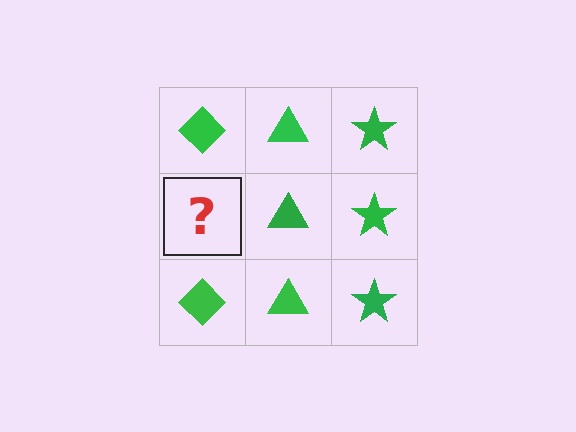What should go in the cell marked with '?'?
The missing cell should contain a green diamond.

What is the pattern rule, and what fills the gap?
The rule is that each column has a consistent shape. The gap should be filled with a green diamond.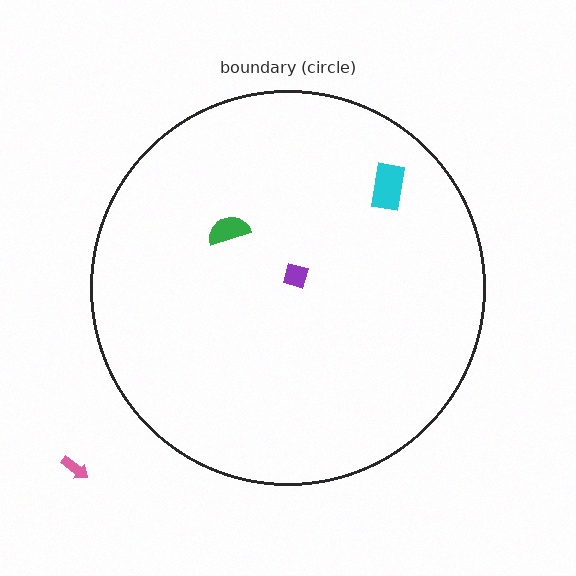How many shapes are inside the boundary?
3 inside, 1 outside.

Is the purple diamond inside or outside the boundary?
Inside.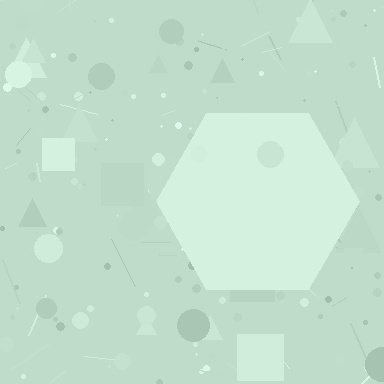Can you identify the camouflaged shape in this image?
The camouflaged shape is a hexagon.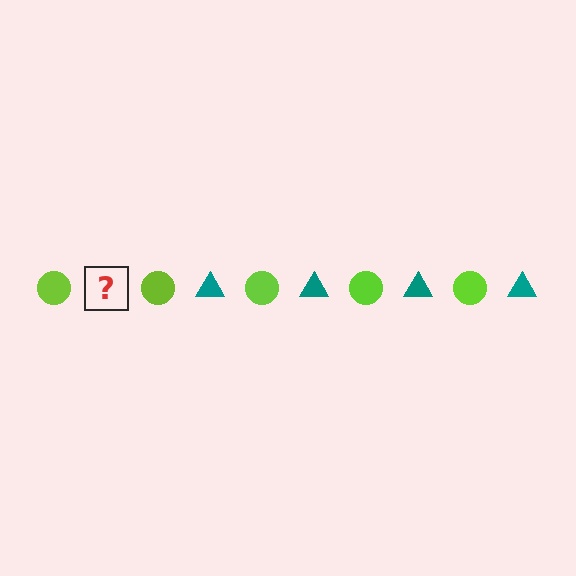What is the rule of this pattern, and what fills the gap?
The rule is that the pattern alternates between lime circle and teal triangle. The gap should be filled with a teal triangle.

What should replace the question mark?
The question mark should be replaced with a teal triangle.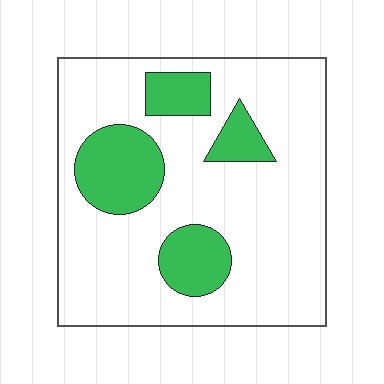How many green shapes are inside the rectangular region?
4.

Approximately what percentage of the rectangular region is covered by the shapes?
Approximately 20%.